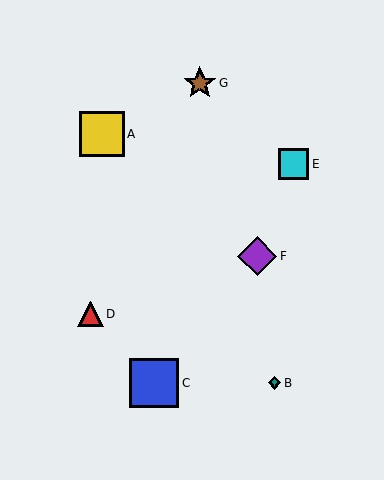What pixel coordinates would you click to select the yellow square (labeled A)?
Click at (102, 134) to select the yellow square A.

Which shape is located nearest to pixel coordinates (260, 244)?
The purple diamond (labeled F) at (257, 256) is nearest to that location.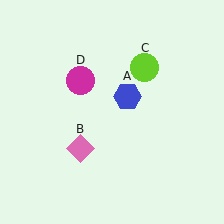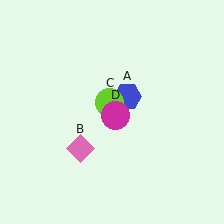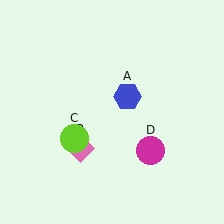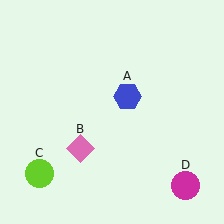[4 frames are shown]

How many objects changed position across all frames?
2 objects changed position: lime circle (object C), magenta circle (object D).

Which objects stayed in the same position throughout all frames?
Blue hexagon (object A) and pink diamond (object B) remained stationary.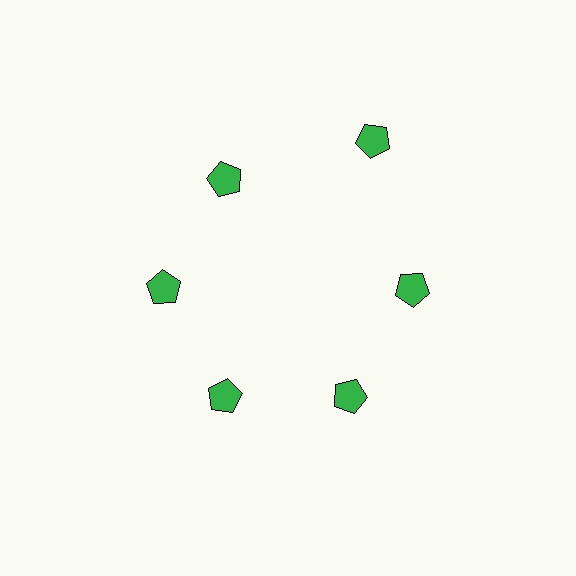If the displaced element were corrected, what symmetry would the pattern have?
It would have 6-fold rotational symmetry — the pattern would map onto itself every 60 degrees.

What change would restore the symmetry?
The symmetry would be restored by moving it inward, back onto the ring so that all 6 pentagons sit at equal angles and equal distance from the center.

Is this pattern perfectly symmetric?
No. The 6 green pentagons are arranged in a ring, but one element near the 1 o'clock position is pushed outward from the center, breaking the 6-fold rotational symmetry.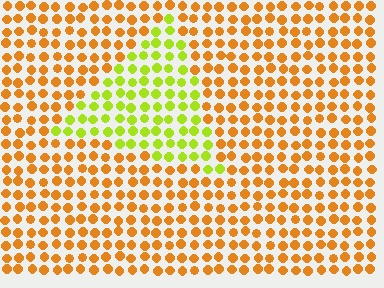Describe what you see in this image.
The image is filled with small orange elements in a uniform arrangement. A triangle-shaped region is visible where the elements are tinted to a slightly different hue, forming a subtle color boundary.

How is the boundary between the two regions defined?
The boundary is defined purely by a slight shift in hue (about 48 degrees). Spacing, size, and orientation are identical on both sides.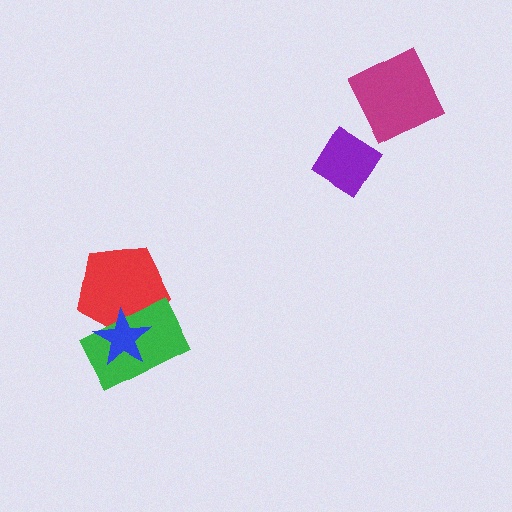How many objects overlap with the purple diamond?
0 objects overlap with the purple diamond.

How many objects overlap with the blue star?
2 objects overlap with the blue star.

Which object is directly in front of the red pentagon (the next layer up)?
The green rectangle is directly in front of the red pentagon.